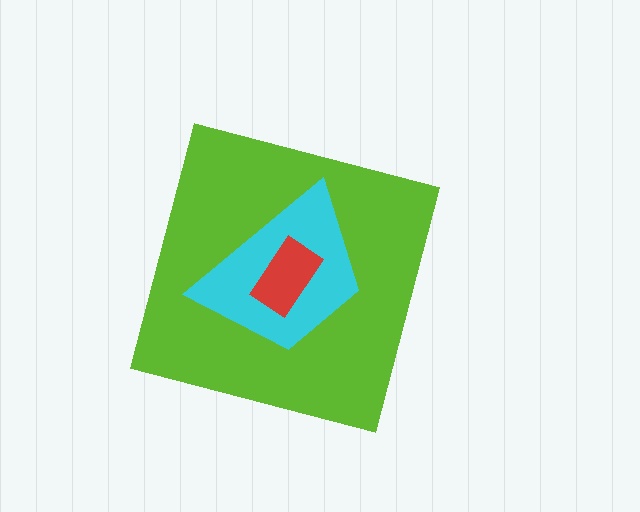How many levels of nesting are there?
3.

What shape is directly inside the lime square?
The cyan trapezoid.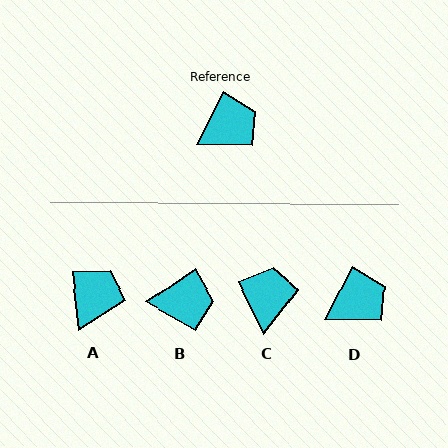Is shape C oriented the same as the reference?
No, it is off by about 53 degrees.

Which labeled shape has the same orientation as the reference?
D.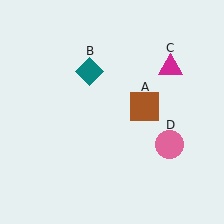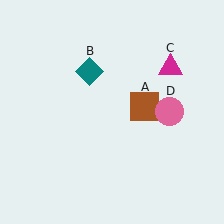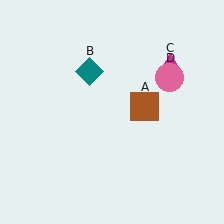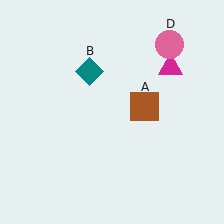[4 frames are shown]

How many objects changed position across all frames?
1 object changed position: pink circle (object D).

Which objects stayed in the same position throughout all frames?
Brown square (object A) and teal diamond (object B) and magenta triangle (object C) remained stationary.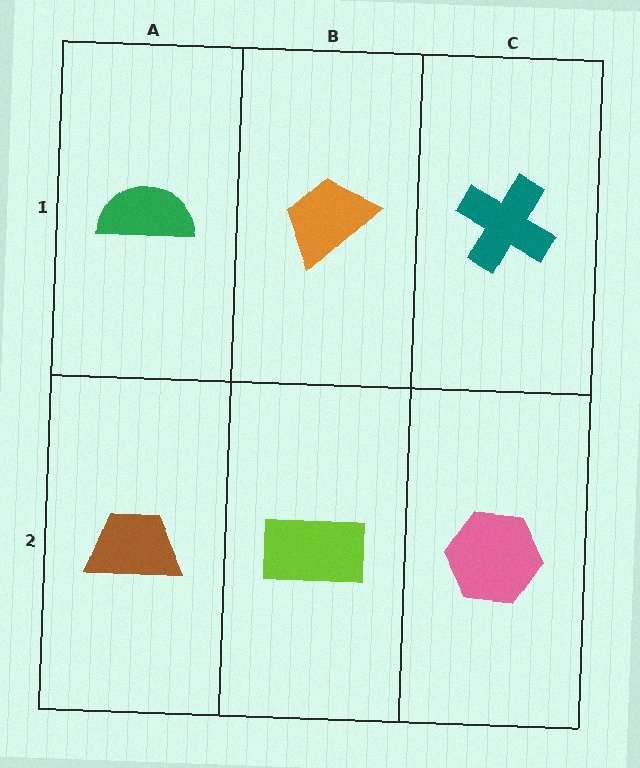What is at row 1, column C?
A teal cross.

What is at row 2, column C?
A pink hexagon.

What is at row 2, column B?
A lime rectangle.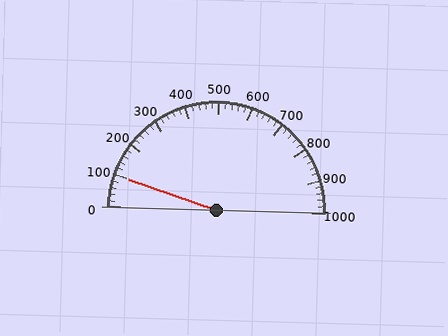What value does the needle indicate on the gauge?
The needle indicates approximately 100.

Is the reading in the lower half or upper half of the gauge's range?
The reading is in the lower half of the range (0 to 1000).